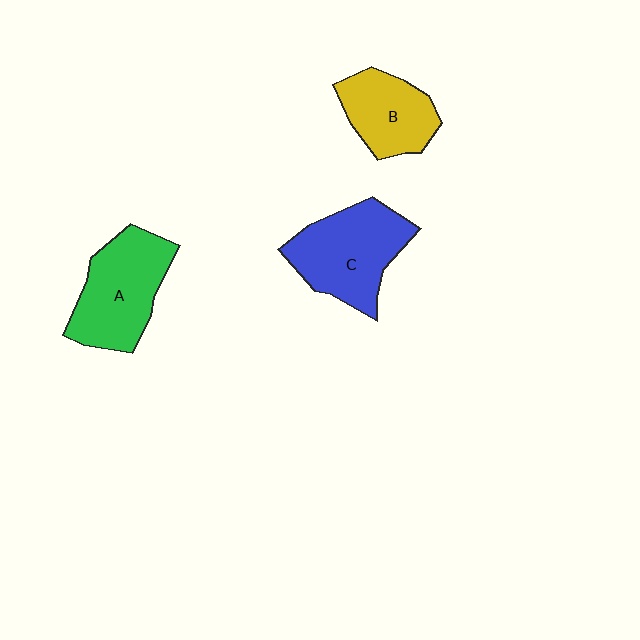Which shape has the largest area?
Shape C (blue).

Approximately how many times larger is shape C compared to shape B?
Approximately 1.4 times.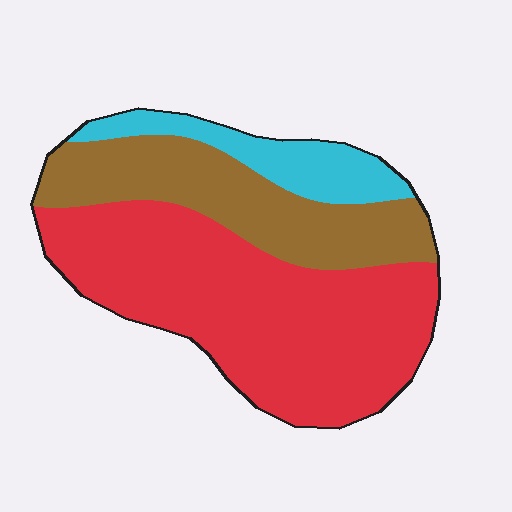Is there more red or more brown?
Red.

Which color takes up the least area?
Cyan, at roughly 15%.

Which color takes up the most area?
Red, at roughly 55%.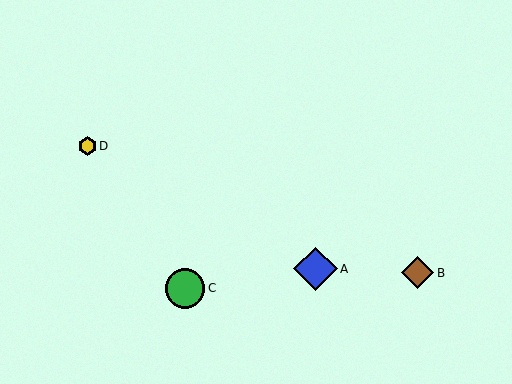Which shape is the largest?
The blue diamond (labeled A) is the largest.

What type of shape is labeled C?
Shape C is a green circle.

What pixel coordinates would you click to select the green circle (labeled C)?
Click at (185, 288) to select the green circle C.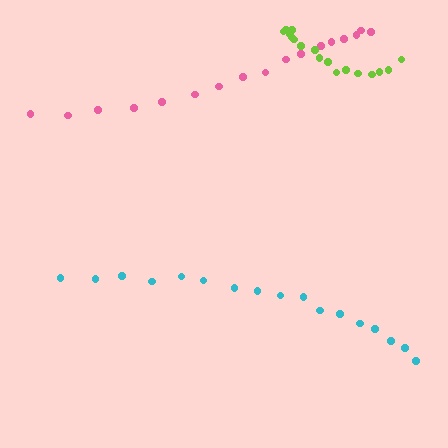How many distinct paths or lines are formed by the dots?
There are 3 distinct paths.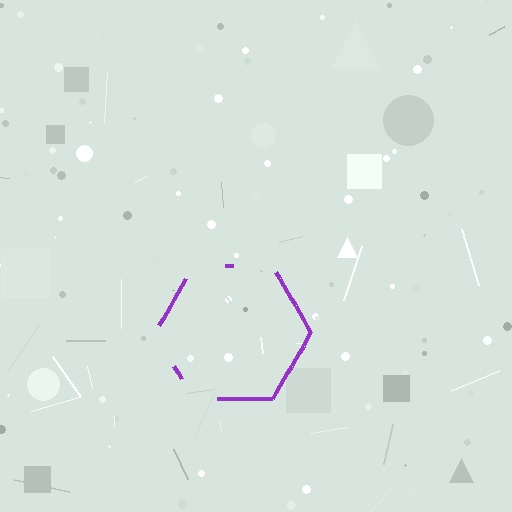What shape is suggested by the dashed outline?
The dashed outline suggests a hexagon.